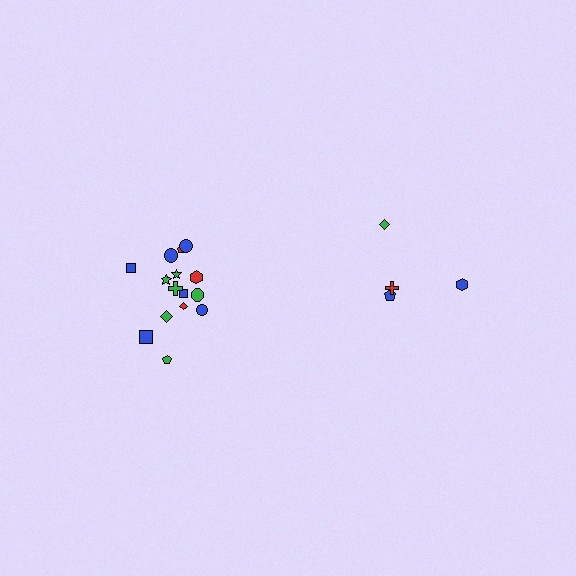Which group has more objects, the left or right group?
The left group.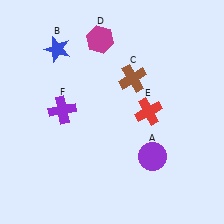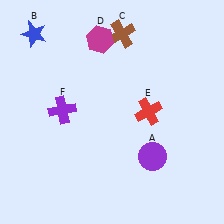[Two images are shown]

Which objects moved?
The objects that moved are: the blue star (B), the brown cross (C).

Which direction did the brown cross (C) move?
The brown cross (C) moved up.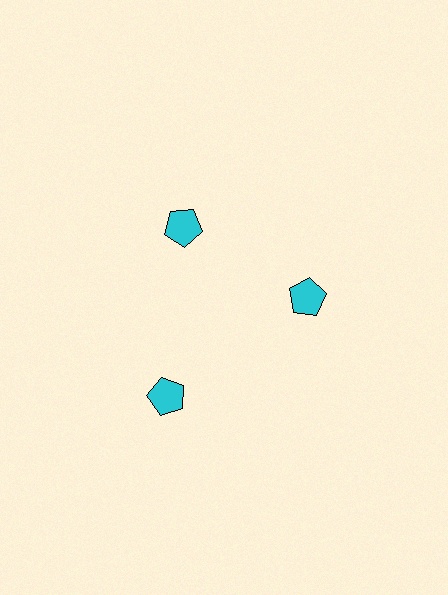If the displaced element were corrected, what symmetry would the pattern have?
It would have 3-fold rotational symmetry — the pattern would map onto itself every 120 degrees.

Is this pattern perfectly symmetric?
No. The 3 cyan pentagons are arranged in a ring, but one element near the 7 o'clock position is pushed outward from the center, breaking the 3-fold rotational symmetry.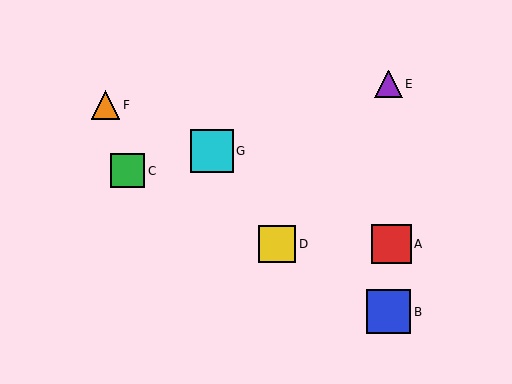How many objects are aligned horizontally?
2 objects (A, D) are aligned horizontally.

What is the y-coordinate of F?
Object F is at y≈105.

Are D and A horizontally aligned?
Yes, both are at y≈244.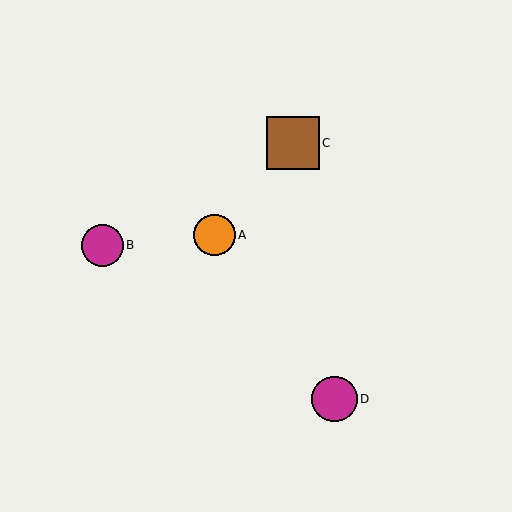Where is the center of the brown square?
The center of the brown square is at (293, 143).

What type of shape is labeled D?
Shape D is a magenta circle.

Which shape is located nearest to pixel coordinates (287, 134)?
The brown square (labeled C) at (293, 143) is nearest to that location.